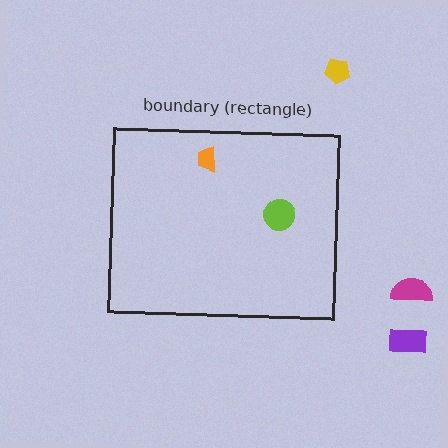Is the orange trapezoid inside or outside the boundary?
Inside.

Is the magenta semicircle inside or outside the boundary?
Outside.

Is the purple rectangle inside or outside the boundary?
Outside.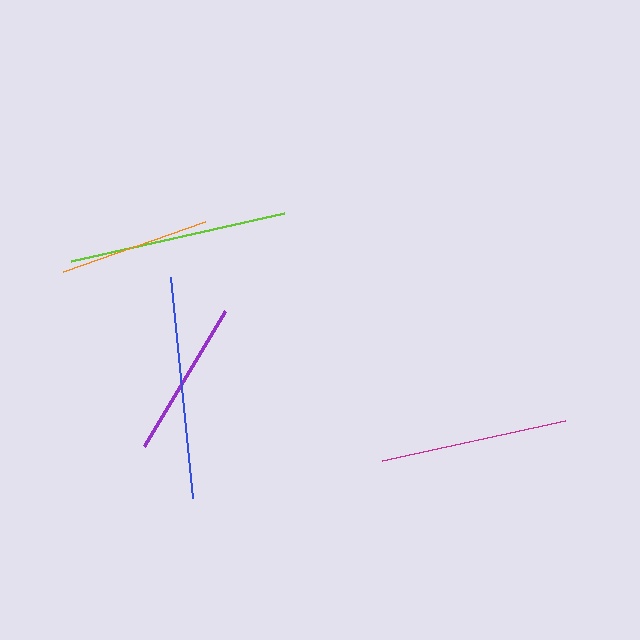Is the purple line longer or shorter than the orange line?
The purple line is longer than the orange line.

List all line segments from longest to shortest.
From longest to shortest: blue, lime, magenta, purple, orange.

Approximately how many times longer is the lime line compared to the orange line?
The lime line is approximately 1.4 times the length of the orange line.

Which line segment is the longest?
The blue line is the longest at approximately 222 pixels.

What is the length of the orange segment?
The orange segment is approximately 151 pixels long.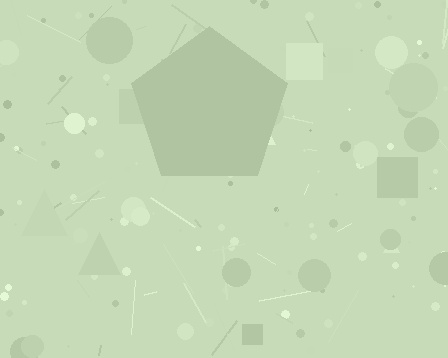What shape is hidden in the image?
A pentagon is hidden in the image.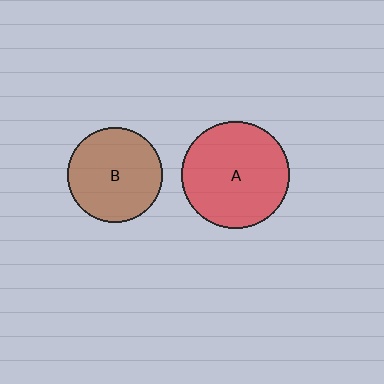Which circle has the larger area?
Circle A (red).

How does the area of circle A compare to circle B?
Approximately 1.3 times.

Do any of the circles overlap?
No, none of the circles overlap.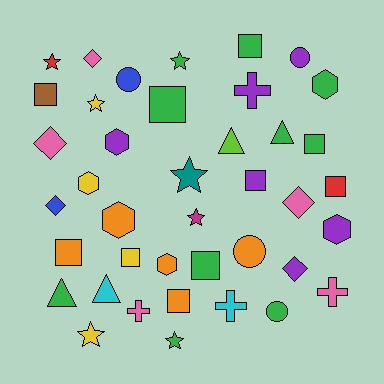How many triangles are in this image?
There are 4 triangles.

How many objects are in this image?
There are 40 objects.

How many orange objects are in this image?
There are 5 orange objects.